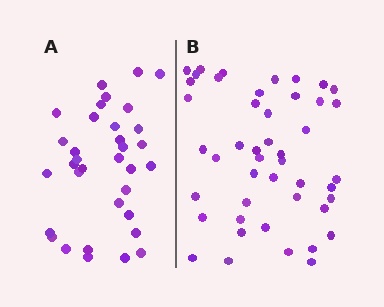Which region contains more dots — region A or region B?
Region B (the right region) has more dots.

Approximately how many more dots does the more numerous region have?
Region B has roughly 12 or so more dots than region A.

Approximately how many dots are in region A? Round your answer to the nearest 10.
About 30 dots. (The exact count is 34, which rounds to 30.)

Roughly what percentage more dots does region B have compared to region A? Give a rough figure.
About 35% more.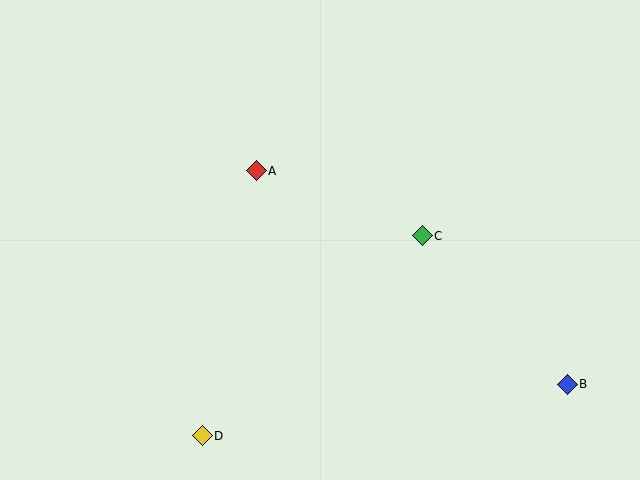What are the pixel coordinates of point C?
Point C is at (422, 236).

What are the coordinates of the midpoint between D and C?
The midpoint between D and C is at (312, 336).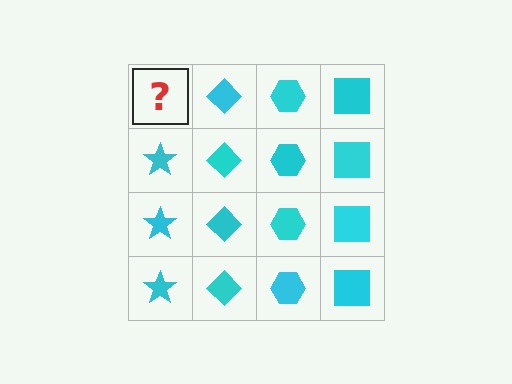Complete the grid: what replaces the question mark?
The question mark should be replaced with a cyan star.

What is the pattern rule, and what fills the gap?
The rule is that each column has a consistent shape. The gap should be filled with a cyan star.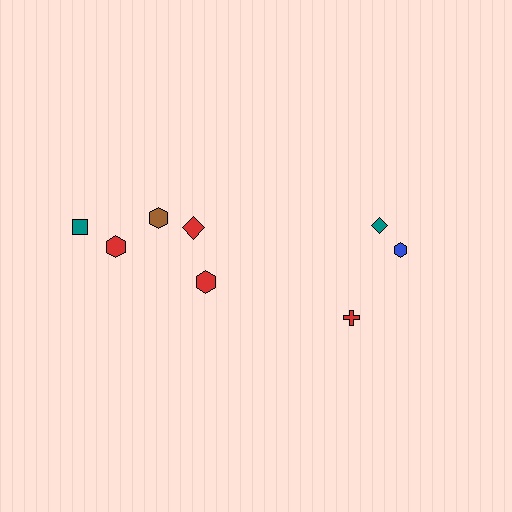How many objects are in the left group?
There are 5 objects.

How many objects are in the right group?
There are 3 objects.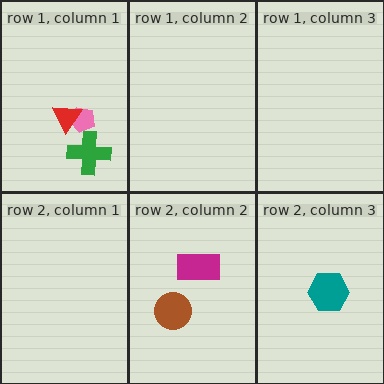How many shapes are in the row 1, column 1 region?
3.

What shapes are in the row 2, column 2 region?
The magenta rectangle, the brown circle.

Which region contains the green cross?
The row 1, column 1 region.